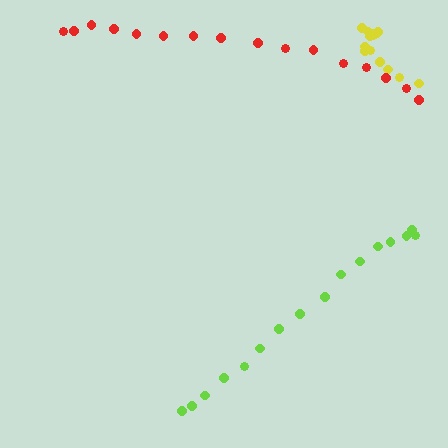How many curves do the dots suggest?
There are 3 distinct paths.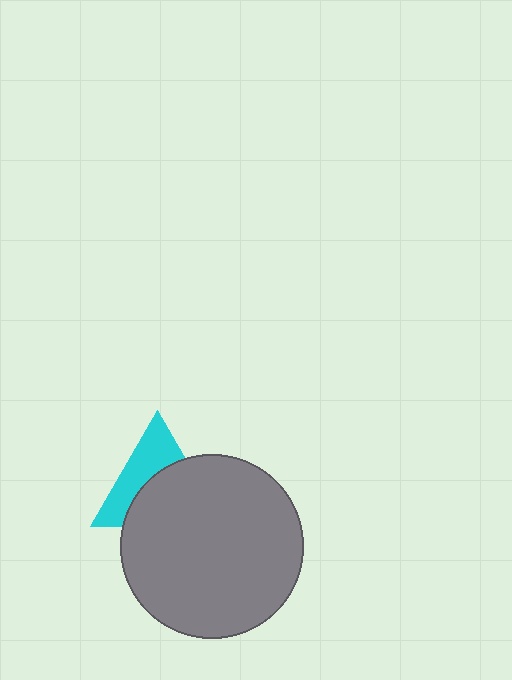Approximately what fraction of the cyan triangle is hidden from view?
Roughly 55% of the cyan triangle is hidden behind the gray circle.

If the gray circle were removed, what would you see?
You would see the complete cyan triangle.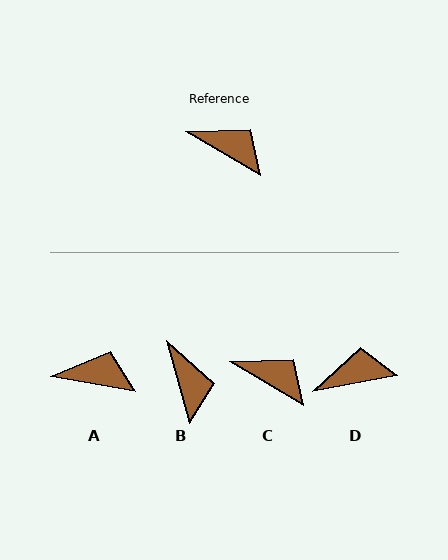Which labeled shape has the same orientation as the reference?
C.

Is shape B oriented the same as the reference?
No, it is off by about 43 degrees.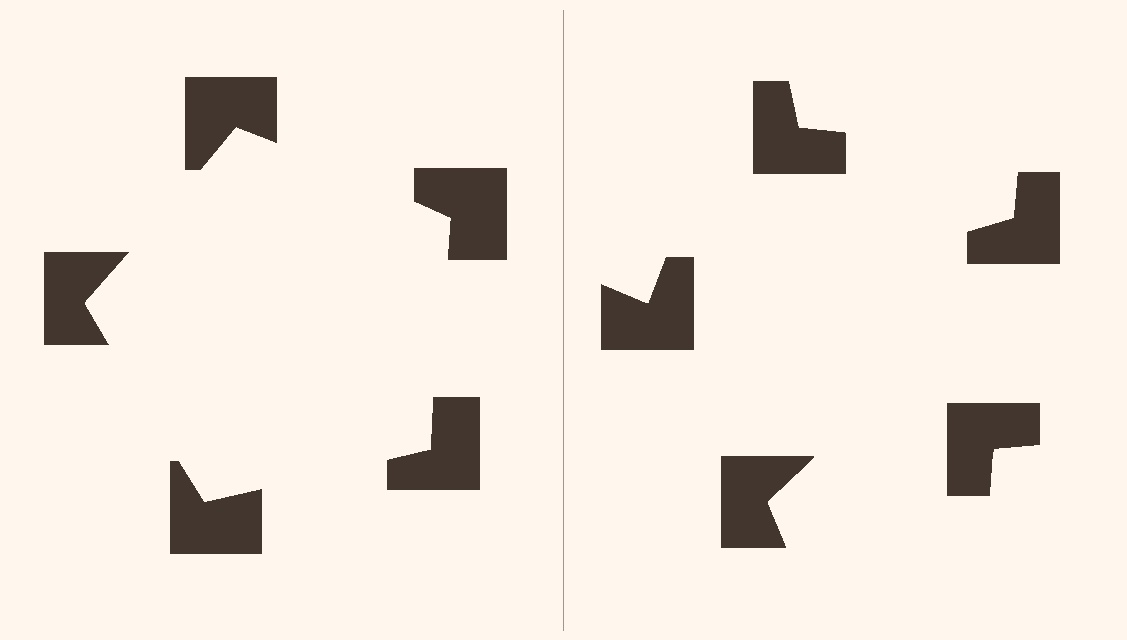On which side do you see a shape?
An illusory pentagon appears on the left side. On the right side the wedge cuts are rotated, so no coherent shape forms.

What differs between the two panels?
The notched squares are positioned identically on both sides; only the wedge orientations differ. On the left they align to a pentagon; on the right they are misaligned.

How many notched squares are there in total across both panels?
10 — 5 on each side.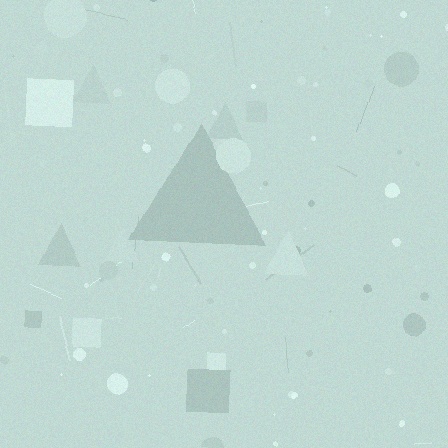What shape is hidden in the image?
A triangle is hidden in the image.